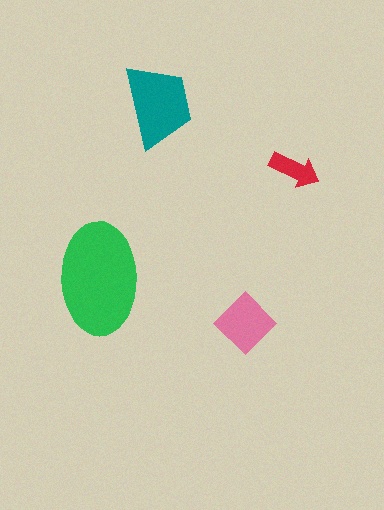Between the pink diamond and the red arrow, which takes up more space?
The pink diamond.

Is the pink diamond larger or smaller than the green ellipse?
Smaller.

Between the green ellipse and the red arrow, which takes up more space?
The green ellipse.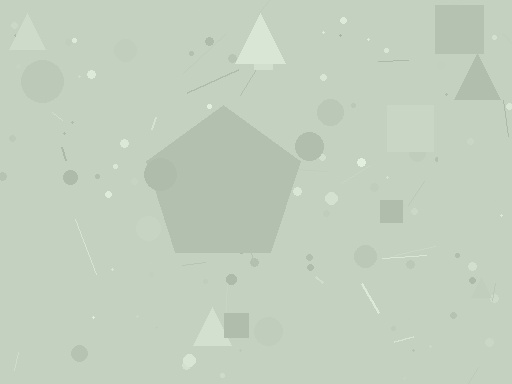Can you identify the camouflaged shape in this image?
The camouflaged shape is a pentagon.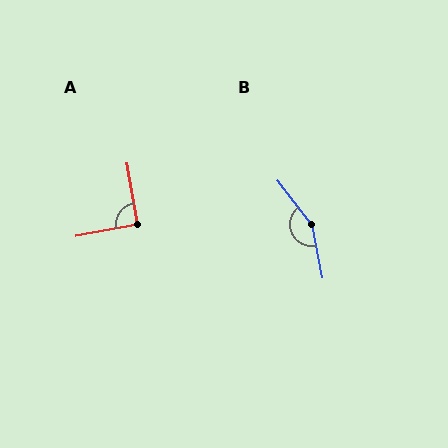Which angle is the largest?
B, at approximately 154 degrees.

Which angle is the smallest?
A, at approximately 91 degrees.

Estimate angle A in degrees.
Approximately 91 degrees.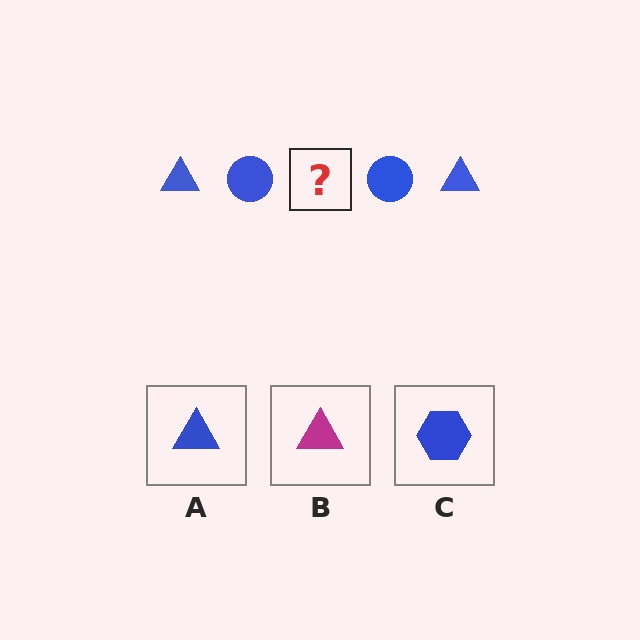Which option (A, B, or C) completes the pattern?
A.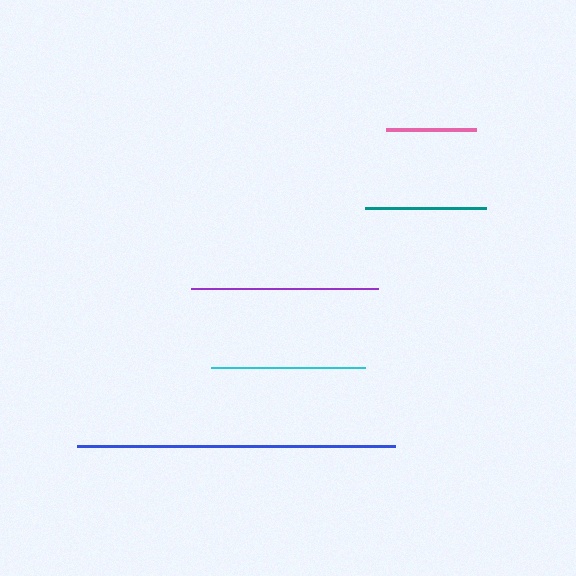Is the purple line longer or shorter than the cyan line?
The purple line is longer than the cyan line.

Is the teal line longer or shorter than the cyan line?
The cyan line is longer than the teal line.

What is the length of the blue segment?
The blue segment is approximately 318 pixels long.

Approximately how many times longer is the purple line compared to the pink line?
The purple line is approximately 2.1 times the length of the pink line.